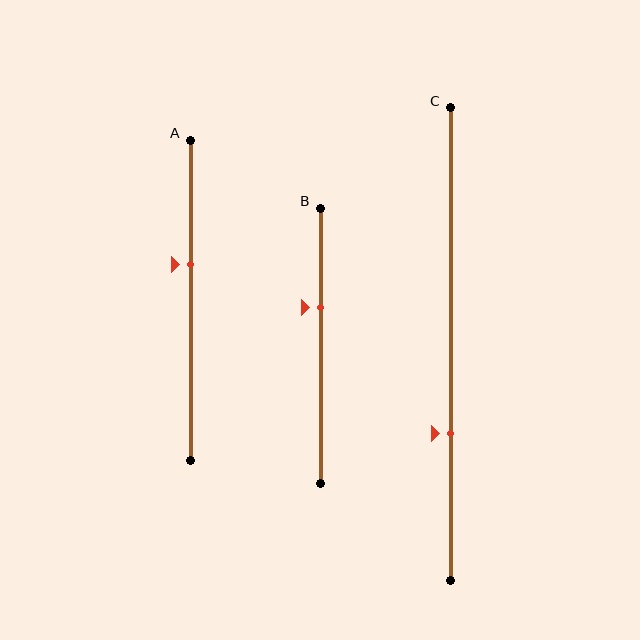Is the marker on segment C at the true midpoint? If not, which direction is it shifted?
No, the marker on segment C is shifted downward by about 19% of the segment length.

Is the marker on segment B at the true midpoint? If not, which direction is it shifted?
No, the marker on segment B is shifted upward by about 14% of the segment length.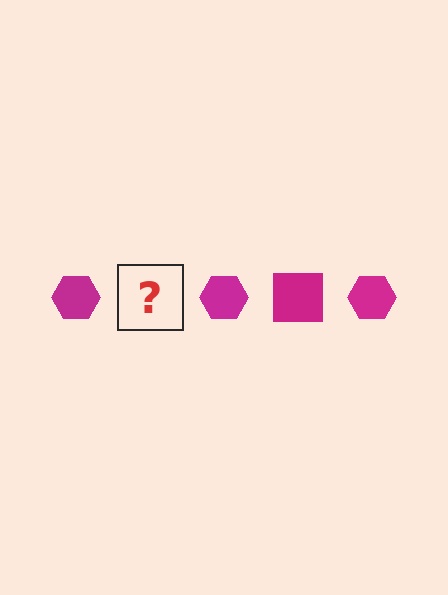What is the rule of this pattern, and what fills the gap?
The rule is that the pattern cycles through hexagon, square shapes in magenta. The gap should be filled with a magenta square.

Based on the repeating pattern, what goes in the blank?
The blank should be a magenta square.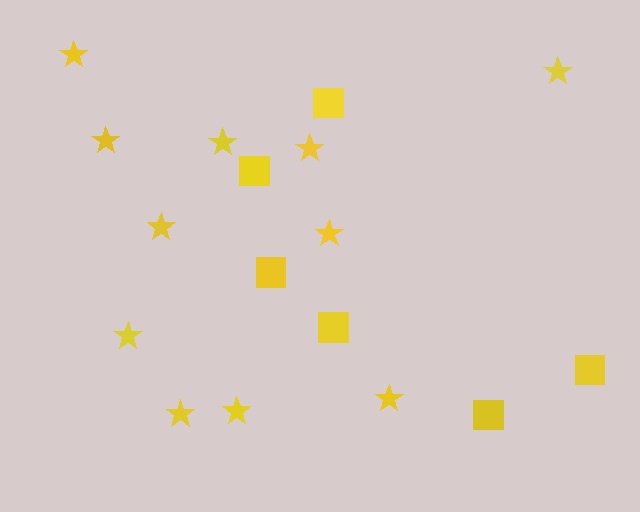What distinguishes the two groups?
There are 2 groups: one group of stars (11) and one group of squares (6).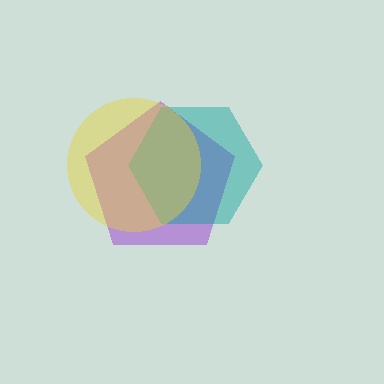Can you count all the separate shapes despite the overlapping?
Yes, there are 3 separate shapes.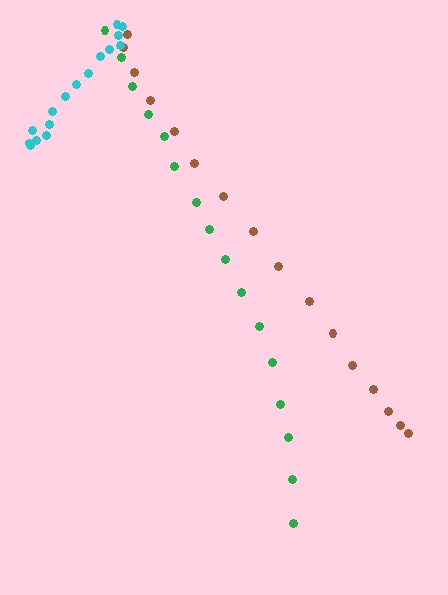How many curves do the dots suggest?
There are 3 distinct paths.